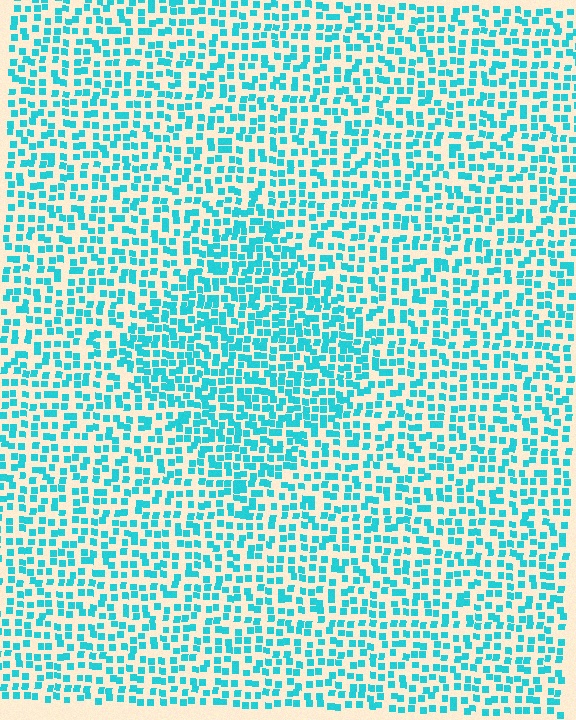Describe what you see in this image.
The image contains small cyan elements arranged at two different densities. A diamond-shaped region is visible where the elements are more densely packed than the surrounding area.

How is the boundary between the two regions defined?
The boundary is defined by a change in element density (approximately 1.5x ratio). All elements are the same color, size, and shape.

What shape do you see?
I see a diamond.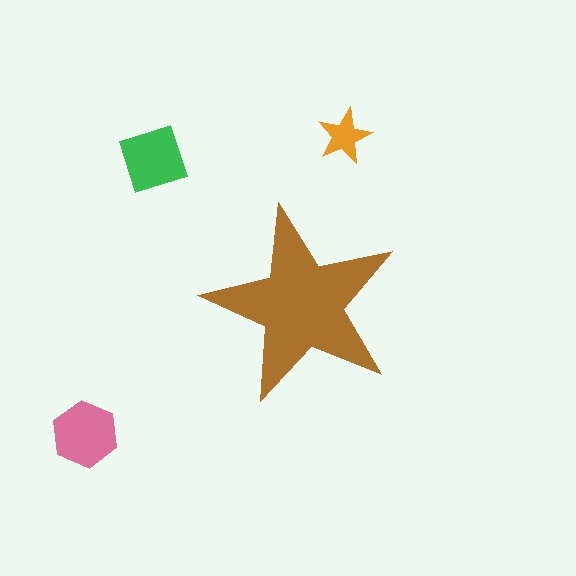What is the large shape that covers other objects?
A brown star.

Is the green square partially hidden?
No, the green square is fully visible.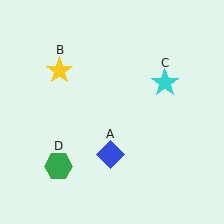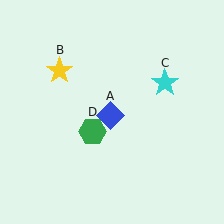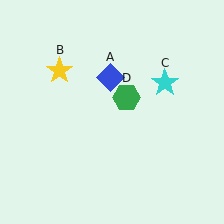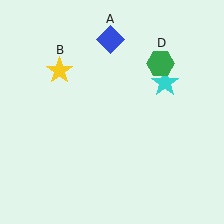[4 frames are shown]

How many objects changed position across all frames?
2 objects changed position: blue diamond (object A), green hexagon (object D).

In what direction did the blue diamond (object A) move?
The blue diamond (object A) moved up.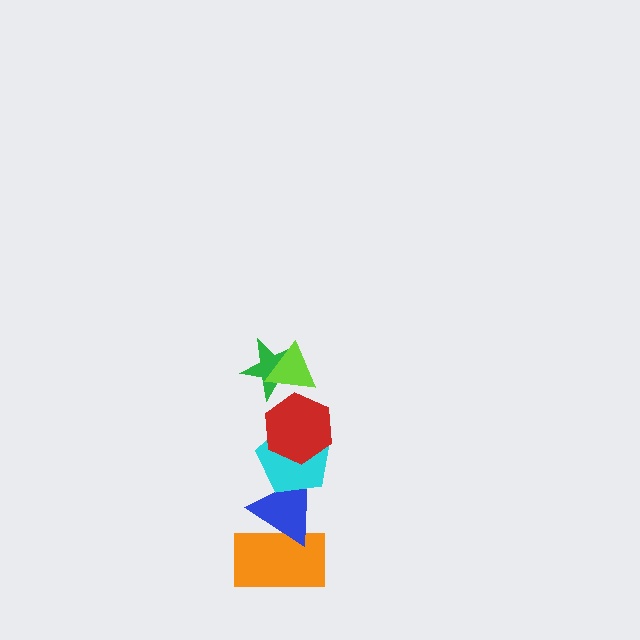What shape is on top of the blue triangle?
The cyan pentagon is on top of the blue triangle.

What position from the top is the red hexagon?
The red hexagon is 3rd from the top.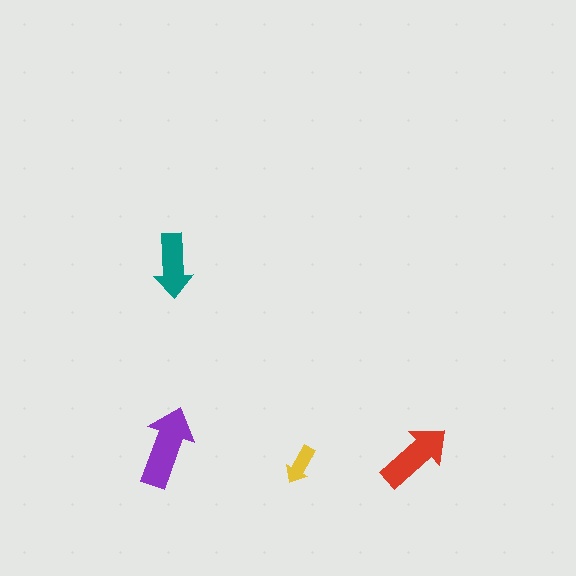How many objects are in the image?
There are 4 objects in the image.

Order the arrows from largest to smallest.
the purple one, the red one, the teal one, the yellow one.